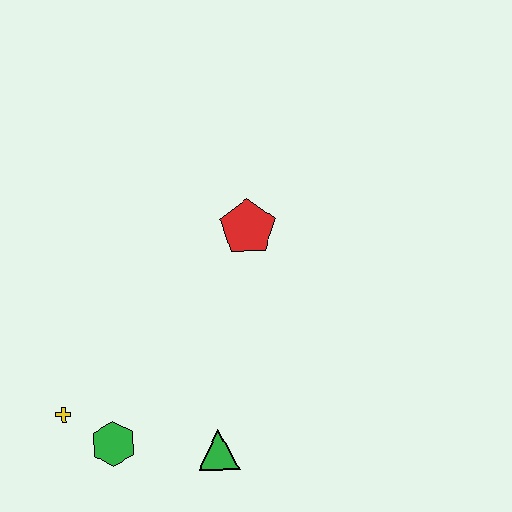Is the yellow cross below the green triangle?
No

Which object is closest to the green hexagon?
The yellow cross is closest to the green hexagon.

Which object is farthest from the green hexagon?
The red pentagon is farthest from the green hexagon.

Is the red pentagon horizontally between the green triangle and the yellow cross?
No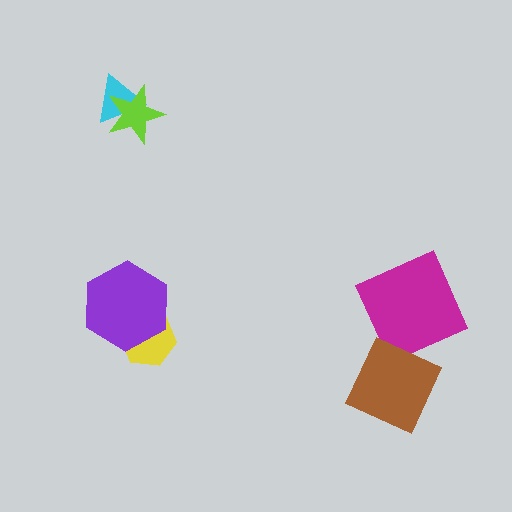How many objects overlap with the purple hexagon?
1 object overlaps with the purple hexagon.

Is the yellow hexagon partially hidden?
Yes, it is partially covered by another shape.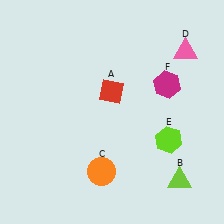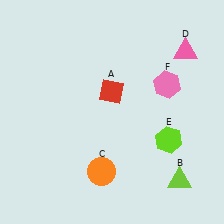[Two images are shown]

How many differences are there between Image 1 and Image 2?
There is 1 difference between the two images.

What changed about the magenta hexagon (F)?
In Image 1, F is magenta. In Image 2, it changed to pink.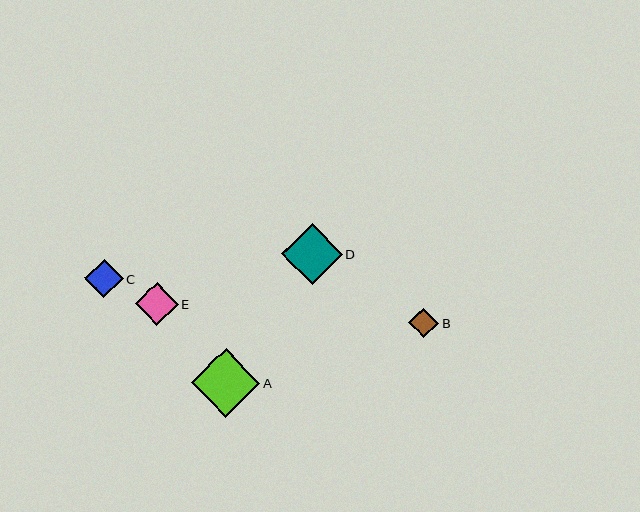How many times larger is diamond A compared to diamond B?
Diamond A is approximately 2.3 times the size of diamond B.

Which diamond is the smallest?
Diamond B is the smallest with a size of approximately 30 pixels.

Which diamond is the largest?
Diamond A is the largest with a size of approximately 69 pixels.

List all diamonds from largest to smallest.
From largest to smallest: A, D, E, C, B.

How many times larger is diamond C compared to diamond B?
Diamond C is approximately 1.3 times the size of diamond B.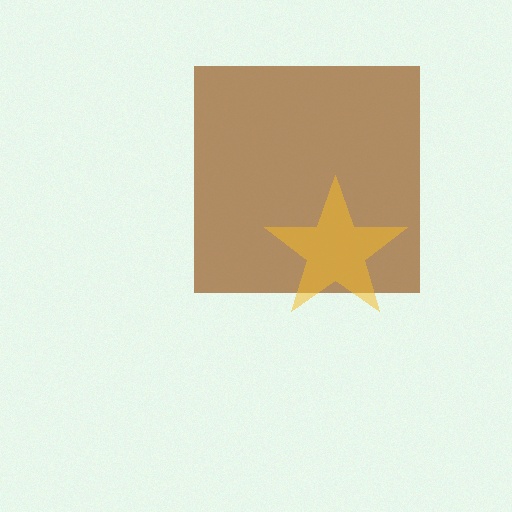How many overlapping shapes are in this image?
There are 2 overlapping shapes in the image.